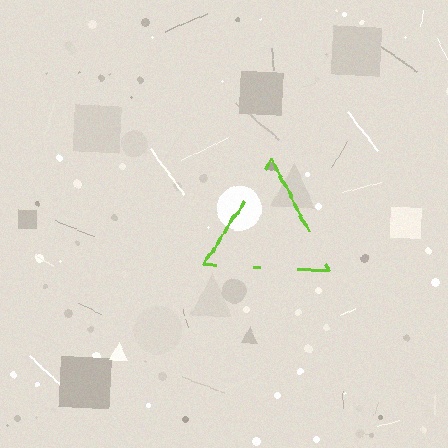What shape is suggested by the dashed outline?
The dashed outline suggests a triangle.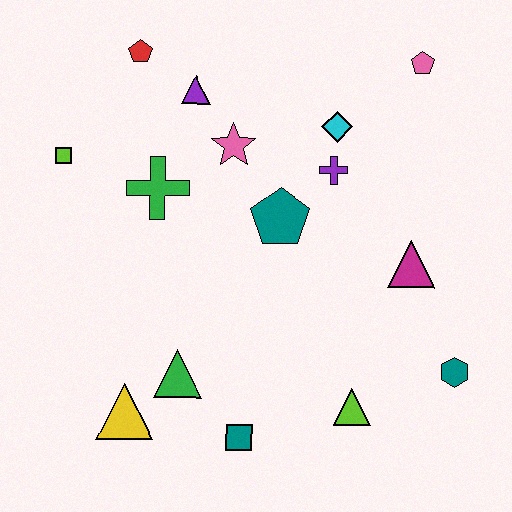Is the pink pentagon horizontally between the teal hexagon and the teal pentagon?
Yes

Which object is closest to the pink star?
The purple triangle is closest to the pink star.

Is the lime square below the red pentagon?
Yes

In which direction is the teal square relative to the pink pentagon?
The teal square is below the pink pentagon.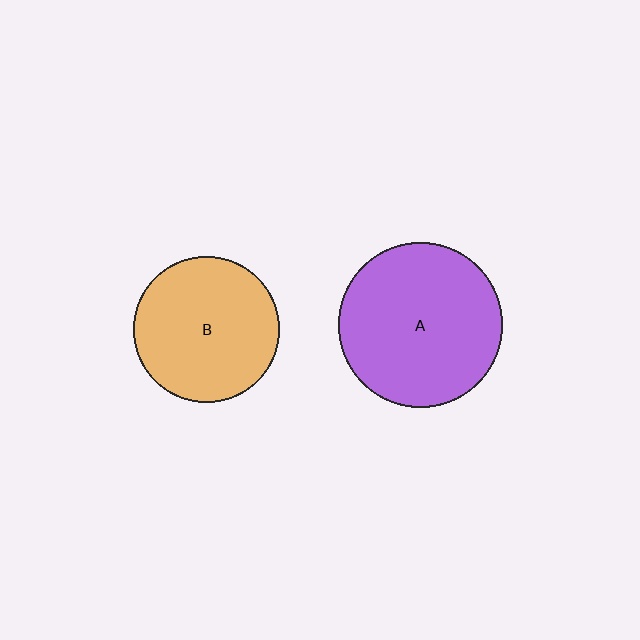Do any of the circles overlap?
No, none of the circles overlap.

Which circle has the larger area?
Circle A (purple).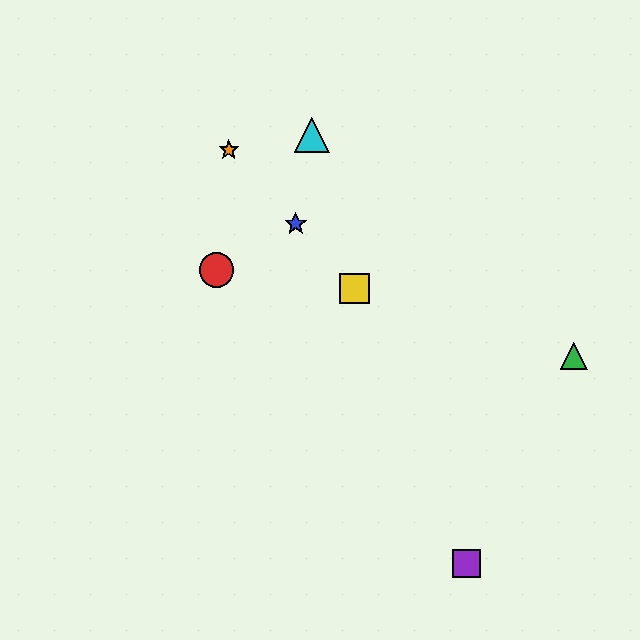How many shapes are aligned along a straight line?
3 shapes (the blue star, the yellow square, the orange star) are aligned along a straight line.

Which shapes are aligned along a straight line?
The blue star, the yellow square, the orange star are aligned along a straight line.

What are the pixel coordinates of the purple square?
The purple square is at (466, 564).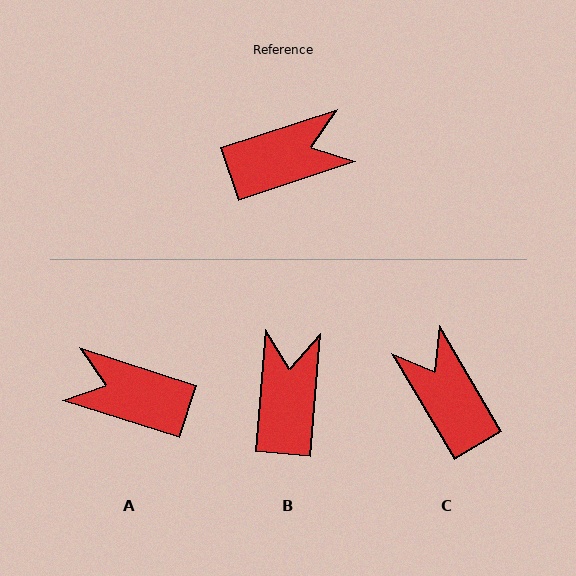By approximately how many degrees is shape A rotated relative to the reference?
Approximately 144 degrees counter-clockwise.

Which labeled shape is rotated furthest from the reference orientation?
A, about 144 degrees away.